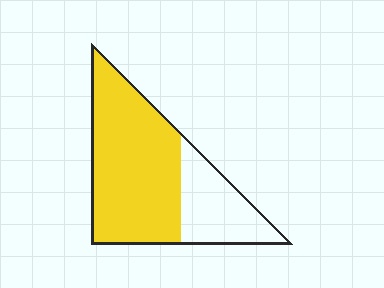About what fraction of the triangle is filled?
About two thirds (2/3).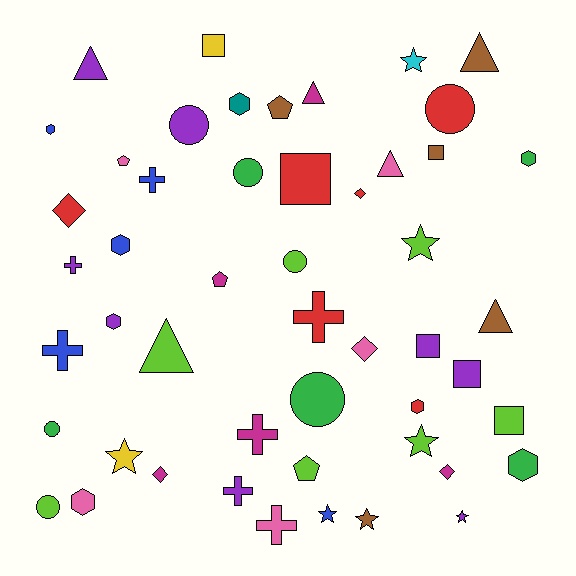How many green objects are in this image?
There are 5 green objects.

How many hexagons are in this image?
There are 8 hexagons.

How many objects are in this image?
There are 50 objects.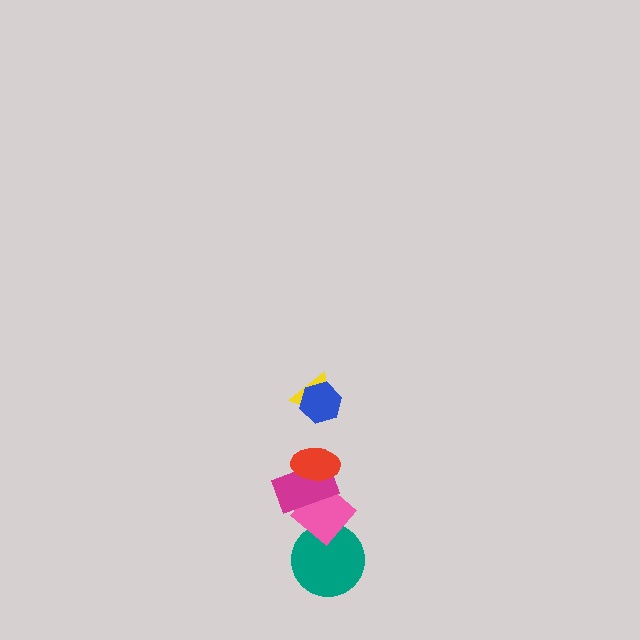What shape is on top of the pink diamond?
The magenta rectangle is on top of the pink diamond.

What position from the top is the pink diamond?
The pink diamond is 5th from the top.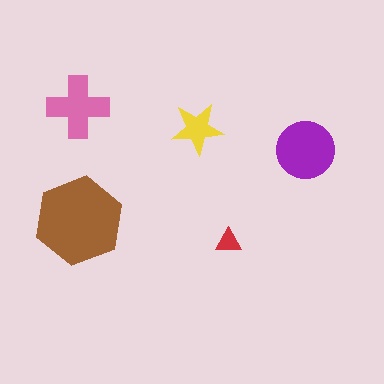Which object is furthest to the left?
The pink cross is leftmost.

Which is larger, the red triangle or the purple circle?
The purple circle.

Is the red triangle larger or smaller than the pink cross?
Smaller.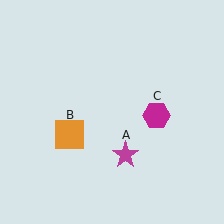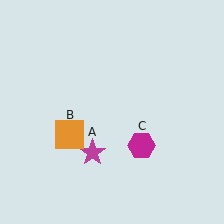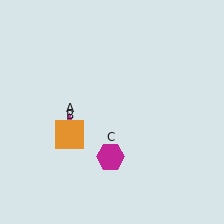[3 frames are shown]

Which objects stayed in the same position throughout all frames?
Orange square (object B) remained stationary.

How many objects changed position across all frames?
2 objects changed position: magenta star (object A), magenta hexagon (object C).